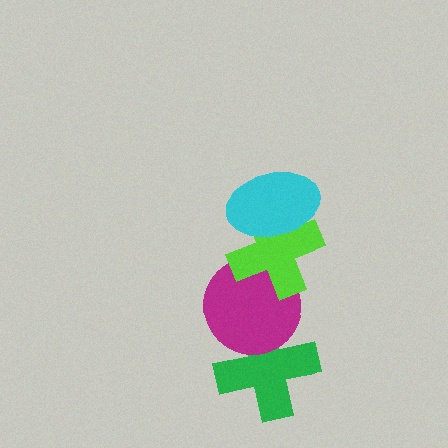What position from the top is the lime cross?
The lime cross is 2nd from the top.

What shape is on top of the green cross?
The magenta circle is on top of the green cross.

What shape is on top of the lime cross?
The cyan ellipse is on top of the lime cross.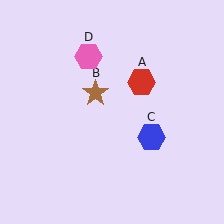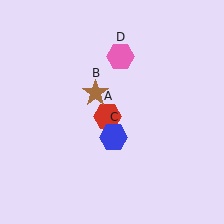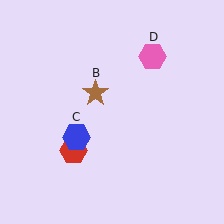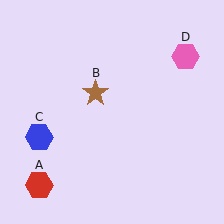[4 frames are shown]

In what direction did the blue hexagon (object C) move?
The blue hexagon (object C) moved left.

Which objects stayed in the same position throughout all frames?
Brown star (object B) remained stationary.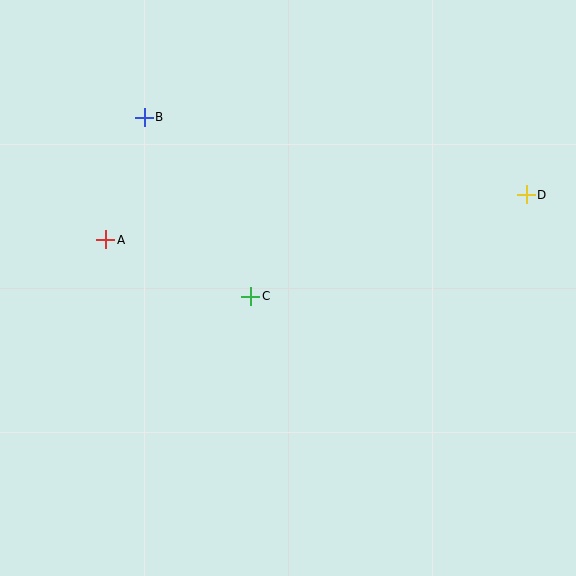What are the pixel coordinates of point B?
Point B is at (144, 117).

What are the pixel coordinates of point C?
Point C is at (251, 296).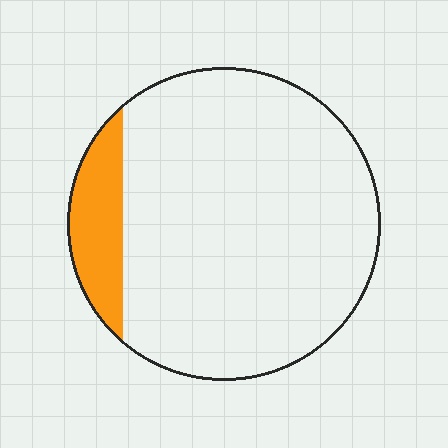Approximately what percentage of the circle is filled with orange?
Approximately 10%.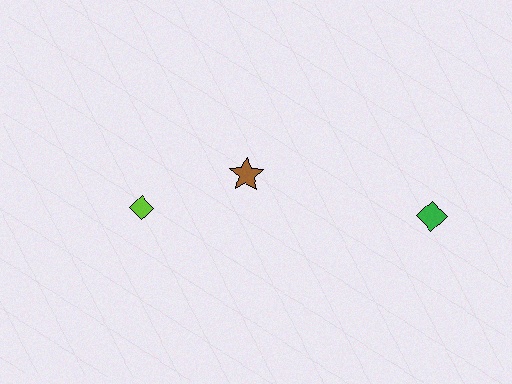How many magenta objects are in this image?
There are no magenta objects.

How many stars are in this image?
There is 1 star.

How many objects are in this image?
There are 3 objects.